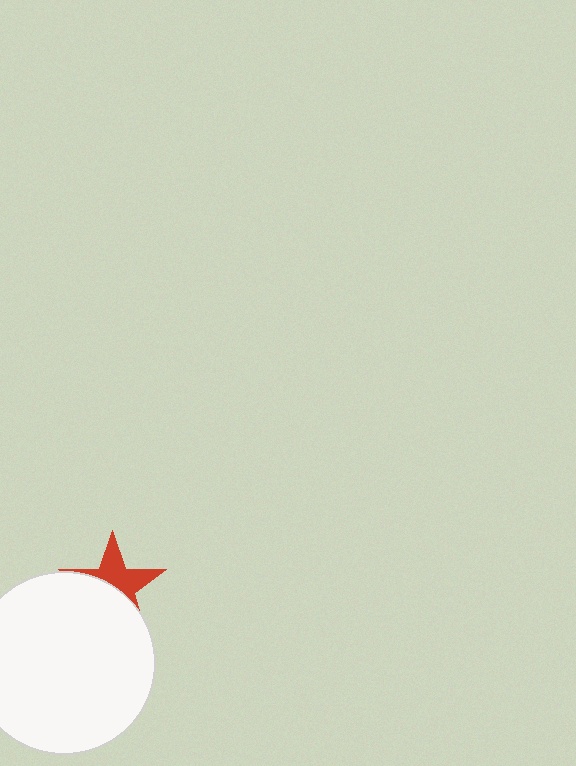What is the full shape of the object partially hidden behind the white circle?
The partially hidden object is a red star.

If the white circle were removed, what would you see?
You would see the complete red star.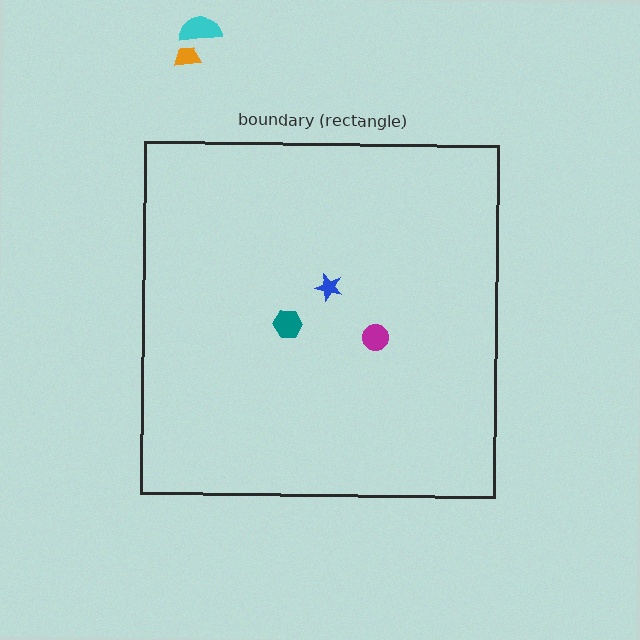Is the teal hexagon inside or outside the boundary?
Inside.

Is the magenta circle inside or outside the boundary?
Inside.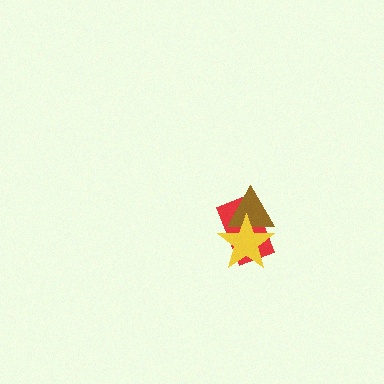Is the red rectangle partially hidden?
Yes, it is partially covered by another shape.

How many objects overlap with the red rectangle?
2 objects overlap with the red rectangle.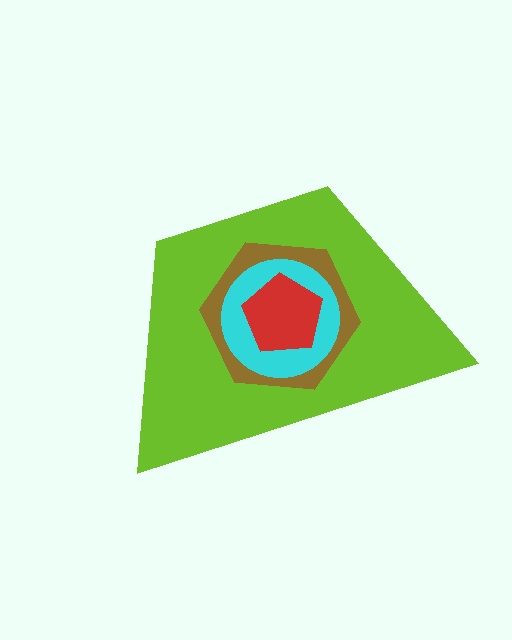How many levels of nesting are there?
4.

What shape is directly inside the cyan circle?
The red pentagon.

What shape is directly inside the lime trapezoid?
The brown hexagon.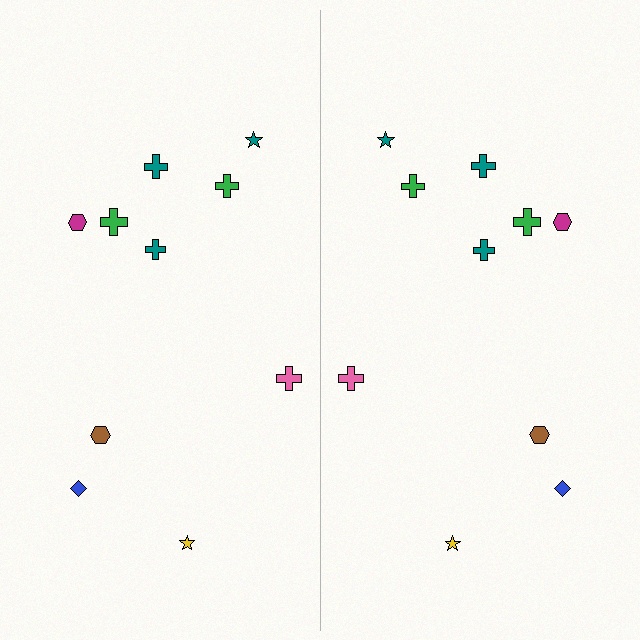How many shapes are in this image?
There are 20 shapes in this image.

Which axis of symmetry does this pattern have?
The pattern has a vertical axis of symmetry running through the center of the image.